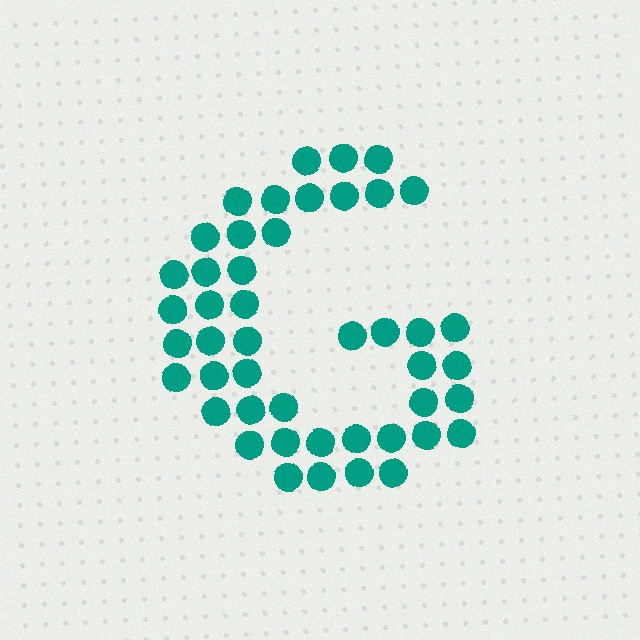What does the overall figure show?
The overall figure shows the letter G.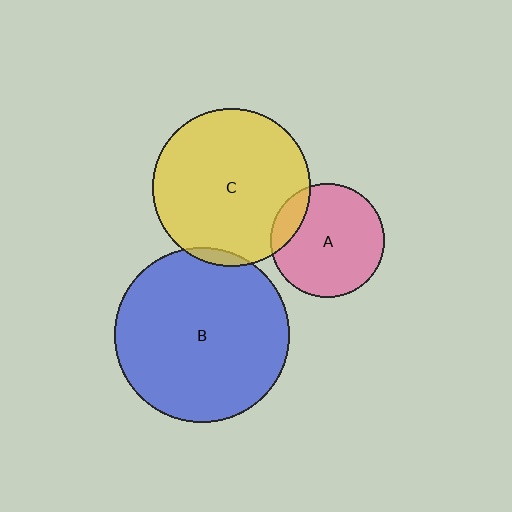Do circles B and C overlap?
Yes.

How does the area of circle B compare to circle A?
Approximately 2.3 times.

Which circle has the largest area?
Circle B (blue).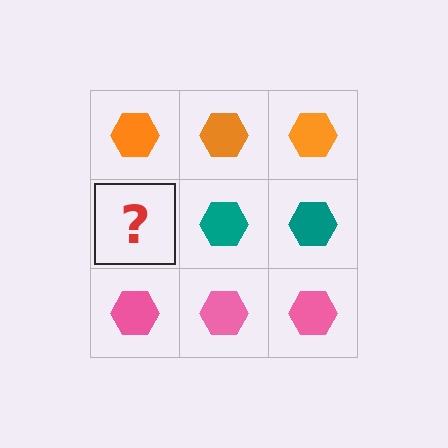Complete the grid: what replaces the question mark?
The question mark should be replaced with a teal hexagon.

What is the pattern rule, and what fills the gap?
The rule is that each row has a consistent color. The gap should be filled with a teal hexagon.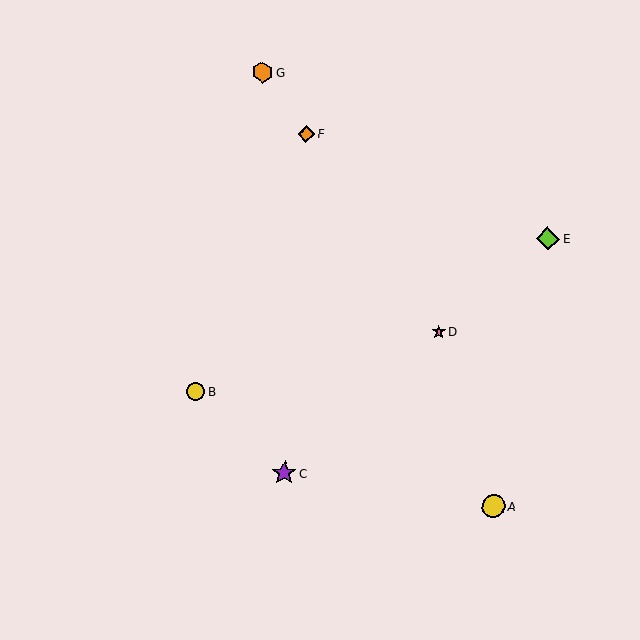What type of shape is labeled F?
Shape F is an orange diamond.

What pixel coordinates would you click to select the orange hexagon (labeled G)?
Click at (263, 72) to select the orange hexagon G.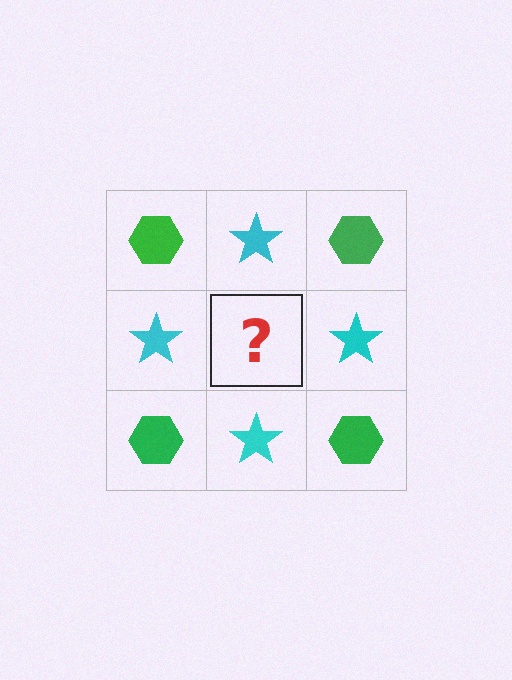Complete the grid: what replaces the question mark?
The question mark should be replaced with a green hexagon.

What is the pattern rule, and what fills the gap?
The rule is that it alternates green hexagon and cyan star in a checkerboard pattern. The gap should be filled with a green hexagon.